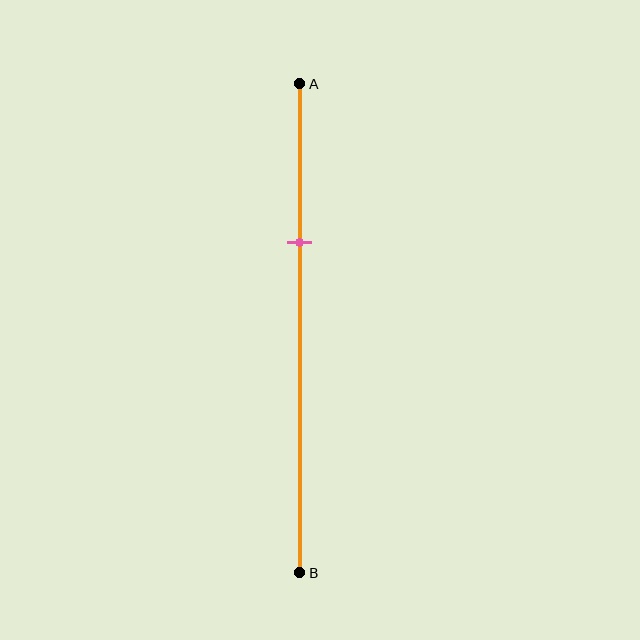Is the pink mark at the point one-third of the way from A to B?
Yes, the mark is approximately at the one-third point.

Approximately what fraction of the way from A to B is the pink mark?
The pink mark is approximately 30% of the way from A to B.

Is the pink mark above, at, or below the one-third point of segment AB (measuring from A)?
The pink mark is approximately at the one-third point of segment AB.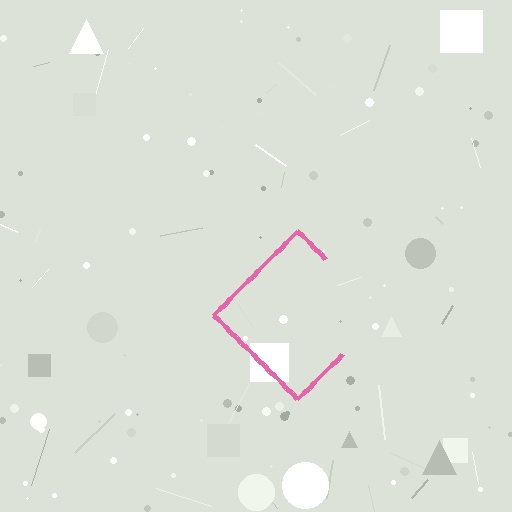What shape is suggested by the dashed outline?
The dashed outline suggests a diamond.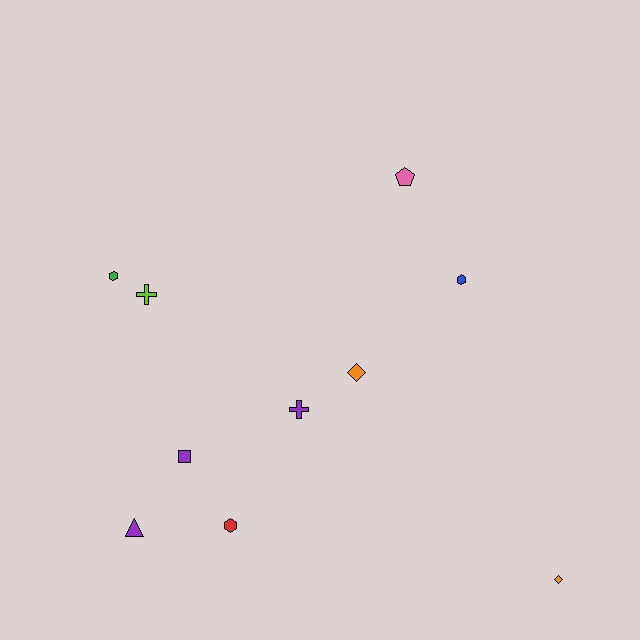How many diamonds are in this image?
There are 2 diamonds.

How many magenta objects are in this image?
There are no magenta objects.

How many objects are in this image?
There are 10 objects.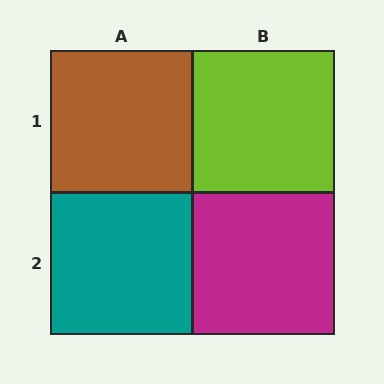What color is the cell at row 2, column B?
Magenta.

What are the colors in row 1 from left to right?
Brown, lime.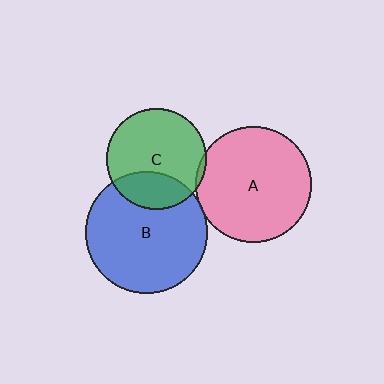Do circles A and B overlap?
Yes.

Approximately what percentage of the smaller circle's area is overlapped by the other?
Approximately 5%.